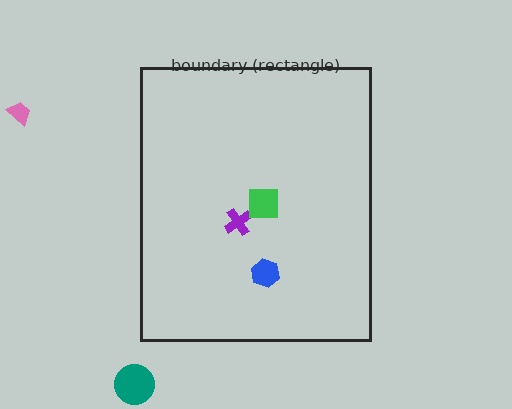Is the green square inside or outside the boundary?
Inside.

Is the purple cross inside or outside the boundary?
Inside.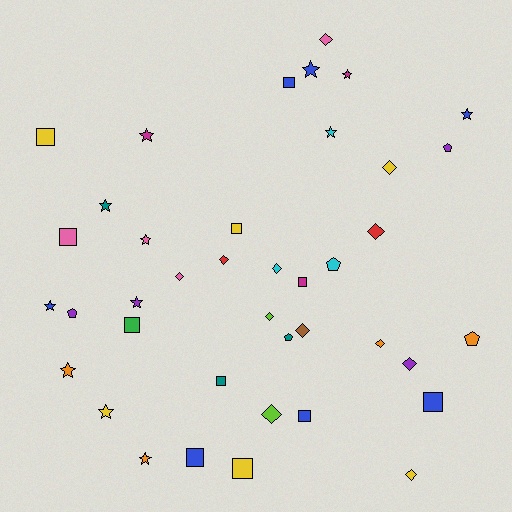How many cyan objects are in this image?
There are 3 cyan objects.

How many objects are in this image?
There are 40 objects.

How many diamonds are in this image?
There are 12 diamonds.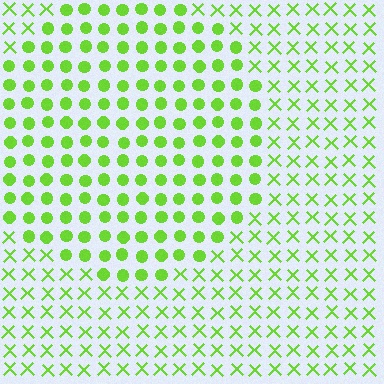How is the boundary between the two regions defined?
The boundary is defined by a change in element shape: circles inside vs. X marks outside. All elements share the same color and spacing.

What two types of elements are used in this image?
The image uses circles inside the circle region and X marks outside it.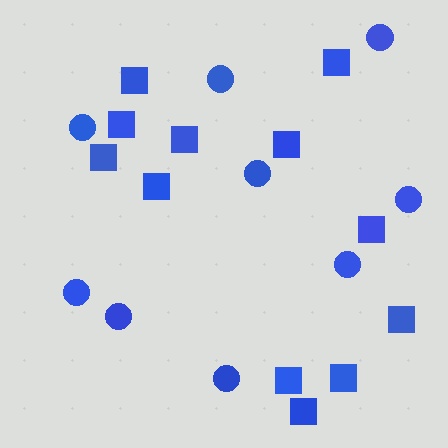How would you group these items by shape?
There are 2 groups: one group of squares (12) and one group of circles (9).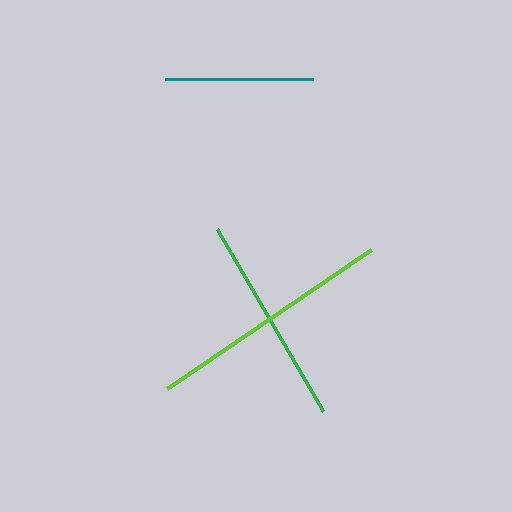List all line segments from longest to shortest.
From longest to shortest: lime, green, teal.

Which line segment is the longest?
The lime line is the longest at approximately 247 pixels.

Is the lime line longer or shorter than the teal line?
The lime line is longer than the teal line.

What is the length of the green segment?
The green segment is approximately 211 pixels long.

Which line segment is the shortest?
The teal line is the shortest at approximately 148 pixels.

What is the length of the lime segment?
The lime segment is approximately 247 pixels long.